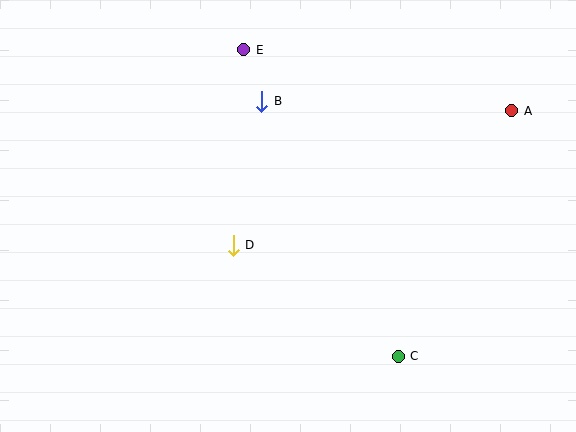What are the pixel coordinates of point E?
Point E is at (244, 50).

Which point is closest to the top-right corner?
Point A is closest to the top-right corner.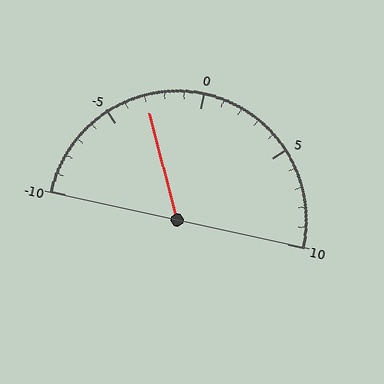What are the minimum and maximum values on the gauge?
The gauge ranges from -10 to 10.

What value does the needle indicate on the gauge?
The needle indicates approximately -3.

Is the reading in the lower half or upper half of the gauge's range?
The reading is in the lower half of the range (-10 to 10).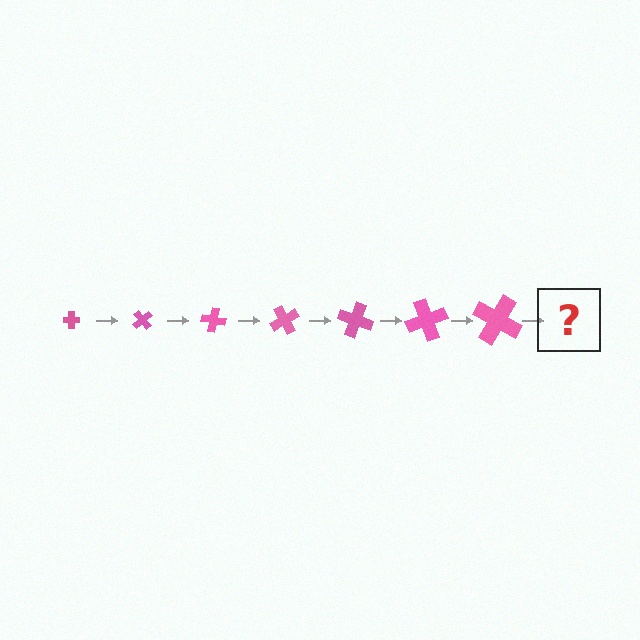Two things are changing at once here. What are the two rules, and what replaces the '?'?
The two rules are that the cross grows larger each step and it rotates 50 degrees each step. The '?' should be a cross, larger than the previous one and rotated 350 degrees from the start.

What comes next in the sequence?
The next element should be a cross, larger than the previous one and rotated 350 degrees from the start.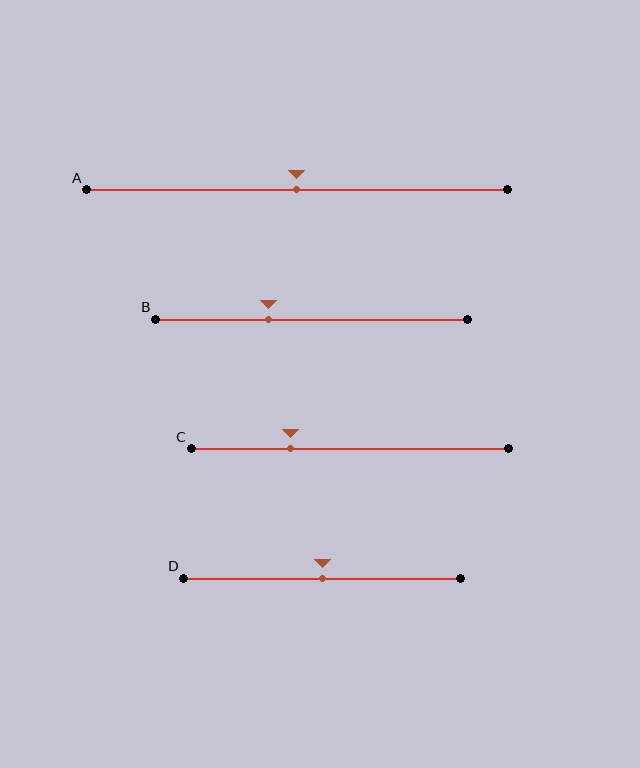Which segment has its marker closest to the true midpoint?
Segment A has its marker closest to the true midpoint.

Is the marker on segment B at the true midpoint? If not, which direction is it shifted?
No, the marker on segment B is shifted to the left by about 14% of the segment length.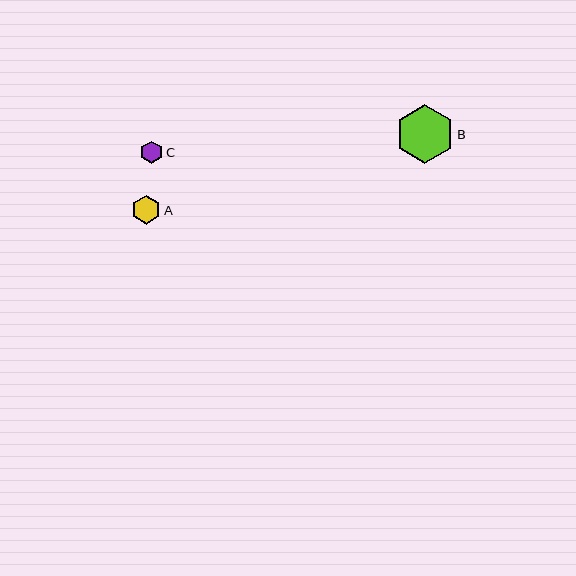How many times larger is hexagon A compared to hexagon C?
Hexagon A is approximately 1.3 times the size of hexagon C.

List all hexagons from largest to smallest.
From largest to smallest: B, A, C.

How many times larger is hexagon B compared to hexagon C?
Hexagon B is approximately 2.6 times the size of hexagon C.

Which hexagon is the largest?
Hexagon B is the largest with a size of approximately 59 pixels.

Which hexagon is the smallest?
Hexagon C is the smallest with a size of approximately 22 pixels.